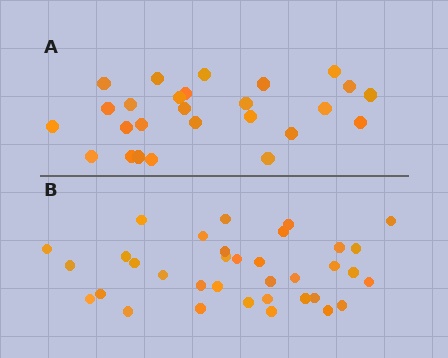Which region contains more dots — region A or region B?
Region B (the bottom region) has more dots.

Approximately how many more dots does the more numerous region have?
Region B has roughly 8 or so more dots than region A.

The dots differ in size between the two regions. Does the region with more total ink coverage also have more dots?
No. Region A has more total ink coverage because its dots are larger, but region B actually contains more individual dots. Total area can be misleading — the number of items is what matters here.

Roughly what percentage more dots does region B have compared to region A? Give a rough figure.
About 35% more.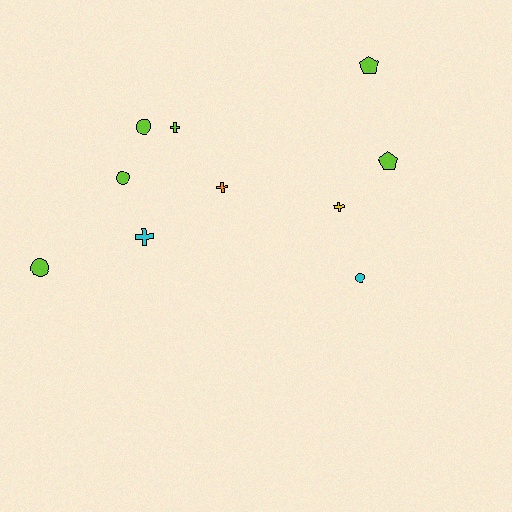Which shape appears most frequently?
Circle, with 4 objects.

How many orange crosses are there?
There is 1 orange cross.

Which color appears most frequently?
Lime, with 6 objects.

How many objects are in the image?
There are 10 objects.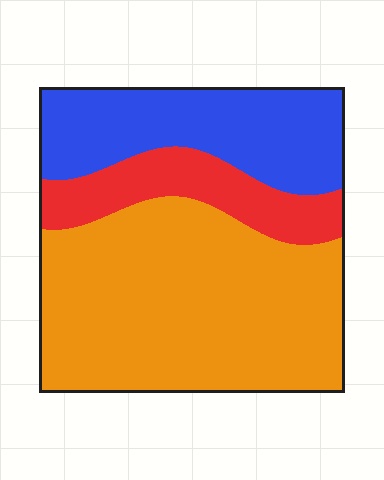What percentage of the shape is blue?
Blue covers around 25% of the shape.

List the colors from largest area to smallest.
From largest to smallest: orange, blue, red.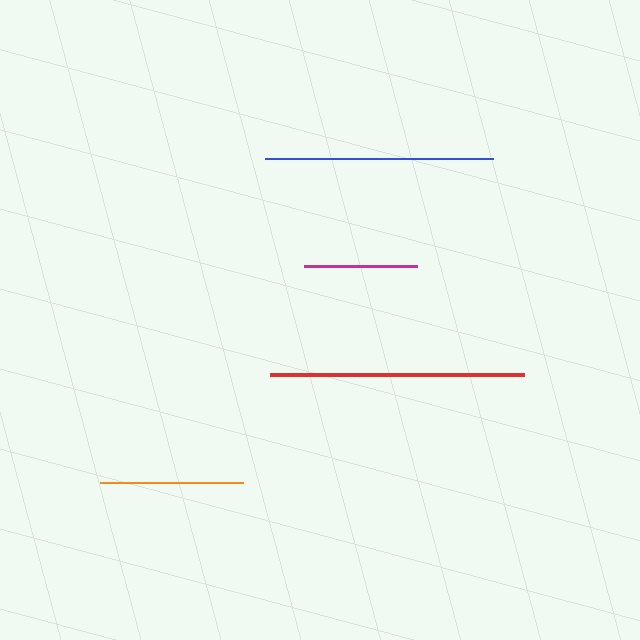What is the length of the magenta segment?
The magenta segment is approximately 113 pixels long.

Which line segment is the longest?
The red line is the longest at approximately 254 pixels.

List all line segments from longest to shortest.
From longest to shortest: red, blue, orange, magenta.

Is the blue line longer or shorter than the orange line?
The blue line is longer than the orange line.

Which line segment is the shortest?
The magenta line is the shortest at approximately 113 pixels.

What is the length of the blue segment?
The blue segment is approximately 229 pixels long.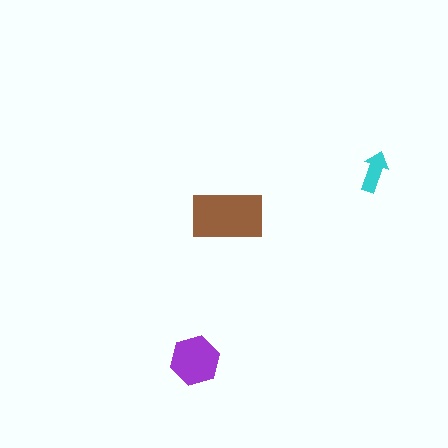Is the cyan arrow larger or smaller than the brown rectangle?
Smaller.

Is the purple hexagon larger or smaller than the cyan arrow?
Larger.